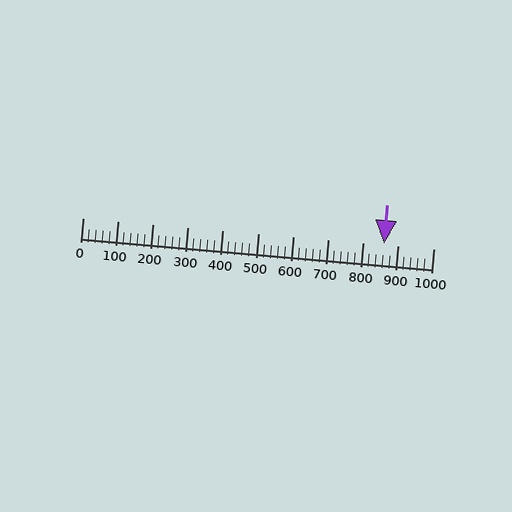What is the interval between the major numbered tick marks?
The major tick marks are spaced 100 units apart.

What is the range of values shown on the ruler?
The ruler shows values from 0 to 1000.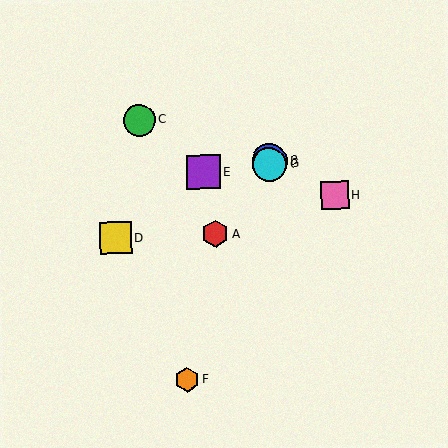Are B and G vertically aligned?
Yes, both are at x≈269.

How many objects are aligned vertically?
2 objects (B, G) are aligned vertically.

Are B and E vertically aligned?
No, B is at x≈269 and E is at x≈203.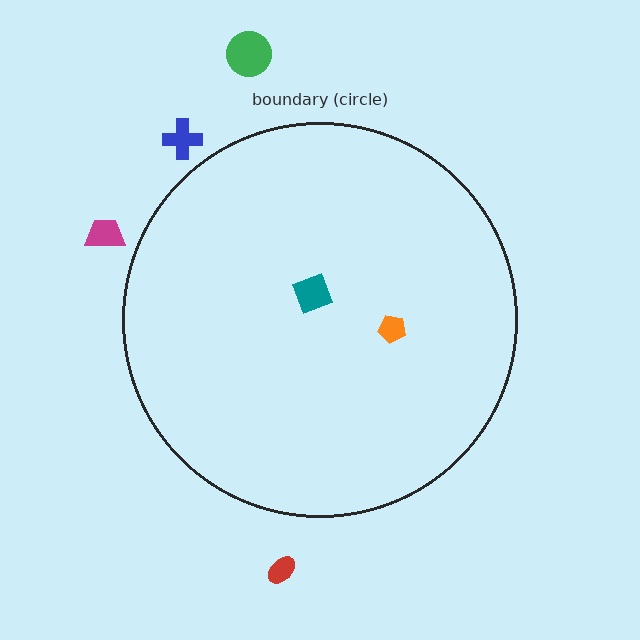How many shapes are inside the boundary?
2 inside, 4 outside.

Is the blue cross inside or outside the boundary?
Outside.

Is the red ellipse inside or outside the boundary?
Outside.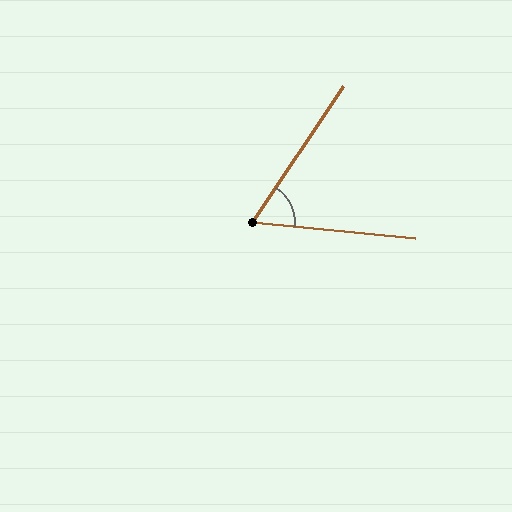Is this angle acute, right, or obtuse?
It is acute.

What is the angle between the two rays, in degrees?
Approximately 62 degrees.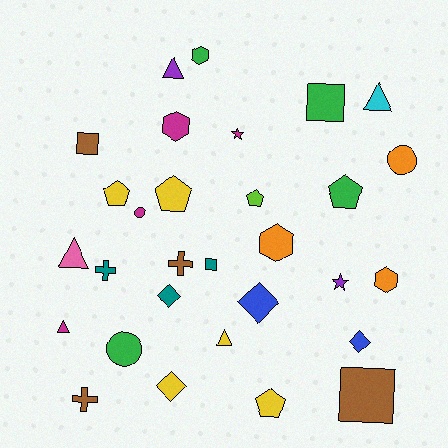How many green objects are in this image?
There are 4 green objects.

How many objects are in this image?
There are 30 objects.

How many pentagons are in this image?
There are 5 pentagons.